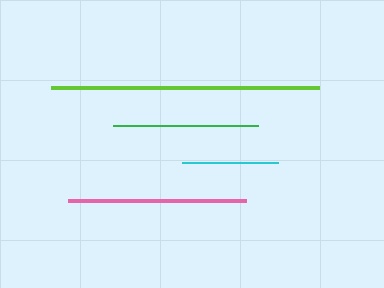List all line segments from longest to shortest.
From longest to shortest: lime, pink, green, cyan.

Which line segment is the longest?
The lime line is the longest at approximately 267 pixels.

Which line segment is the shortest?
The cyan line is the shortest at approximately 96 pixels.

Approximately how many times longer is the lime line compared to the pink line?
The lime line is approximately 1.5 times the length of the pink line.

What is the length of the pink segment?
The pink segment is approximately 178 pixels long.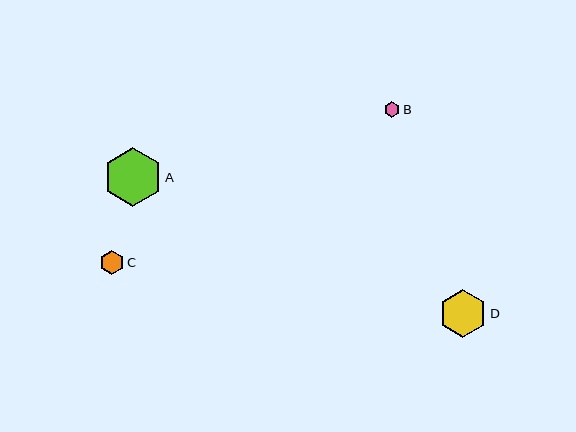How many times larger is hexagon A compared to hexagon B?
Hexagon A is approximately 3.8 times the size of hexagon B.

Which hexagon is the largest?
Hexagon A is the largest with a size of approximately 59 pixels.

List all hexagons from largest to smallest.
From largest to smallest: A, D, C, B.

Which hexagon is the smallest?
Hexagon B is the smallest with a size of approximately 15 pixels.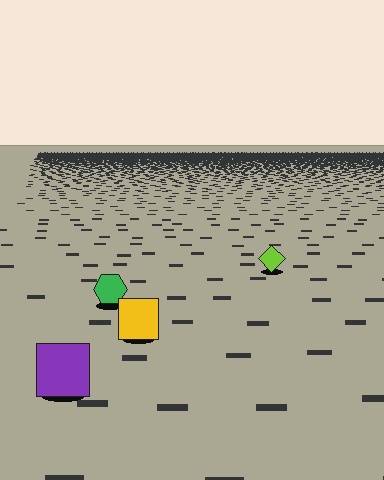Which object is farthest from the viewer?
The lime diamond is farthest from the viewer. It appears smaller and the ground texture around it is denser.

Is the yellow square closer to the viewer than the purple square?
No. The purple square is closer — you can tell from the texture gradient: the ground texture is coarser near it.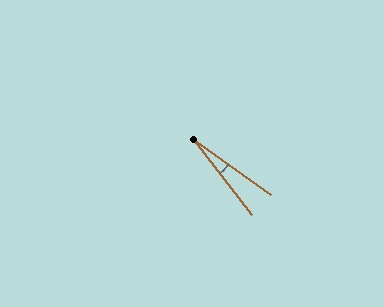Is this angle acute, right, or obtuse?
It is acute.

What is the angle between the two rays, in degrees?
Approximately 16 degrees.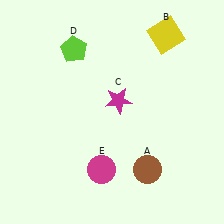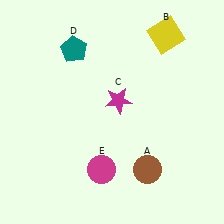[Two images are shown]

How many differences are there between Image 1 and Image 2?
There is 1 difference between the two images.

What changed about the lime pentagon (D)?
In Image 1, D is lime. In Image 2, it changed to teal.